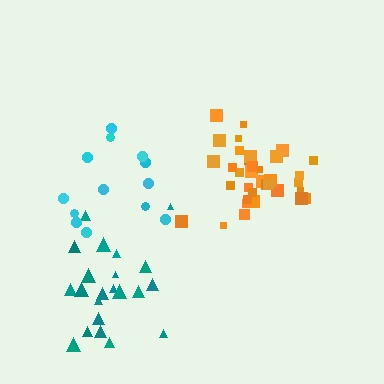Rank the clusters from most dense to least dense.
orange, teal, cyan.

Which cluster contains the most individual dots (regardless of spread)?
Orange (35).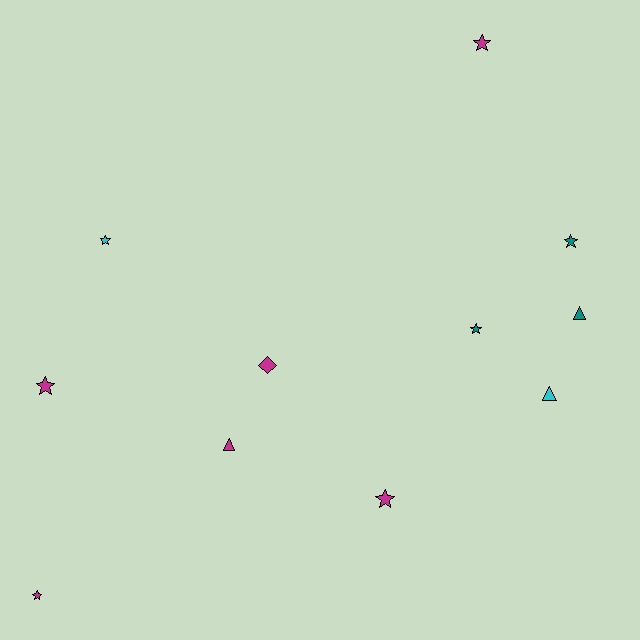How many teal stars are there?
There are 2 teal stars.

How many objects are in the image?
There are 11 objects.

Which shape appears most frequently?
Star, with 7 objects.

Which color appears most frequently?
Magenta, with 6 objects.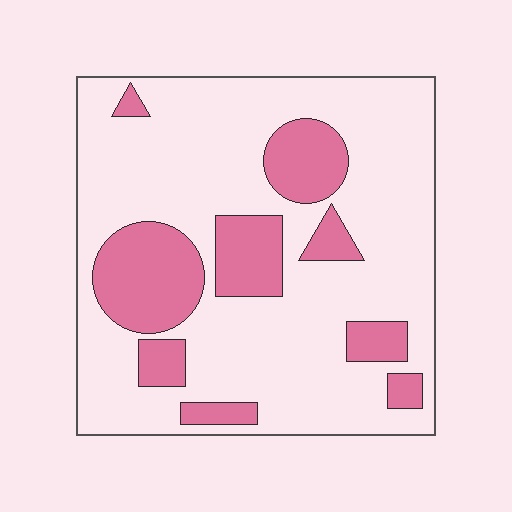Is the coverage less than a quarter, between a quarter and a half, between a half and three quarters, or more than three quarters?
Less than a quarter.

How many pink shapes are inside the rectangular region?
9.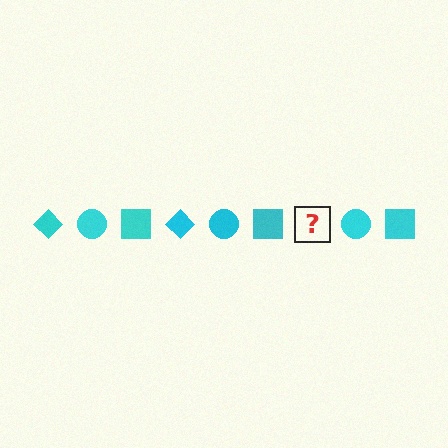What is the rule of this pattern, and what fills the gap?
The rule is that the pattern cycles through diamond, circle, square shapes in cyan. The gap should be filled with a cyan diamond.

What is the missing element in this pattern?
The missing element is a cyan diamond.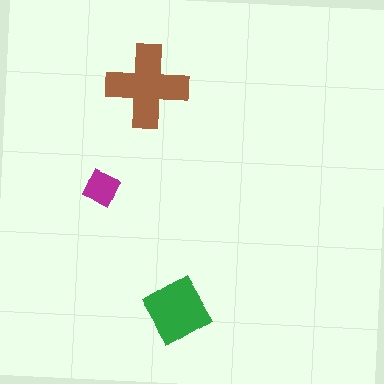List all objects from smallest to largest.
The magenta diamond, the green diamond, the brown cross.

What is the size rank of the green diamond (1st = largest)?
2nd.